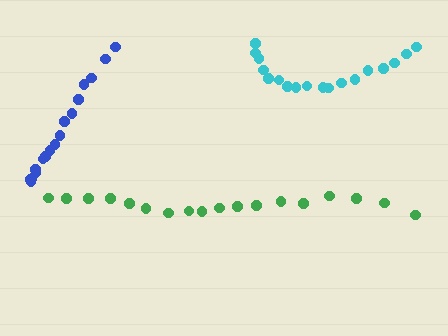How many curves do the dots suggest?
There are 3 distinct paths.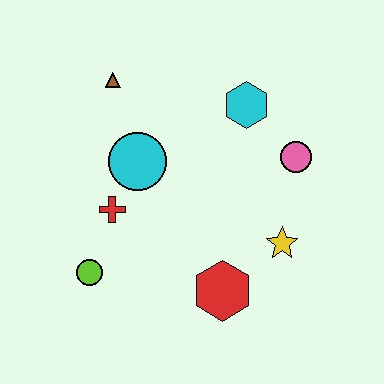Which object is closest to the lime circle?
The red cross is closest to the lime circle.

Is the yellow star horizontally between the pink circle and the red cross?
Yes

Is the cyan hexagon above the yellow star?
Yes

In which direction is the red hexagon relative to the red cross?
The red hexagon is to the right of the red cross.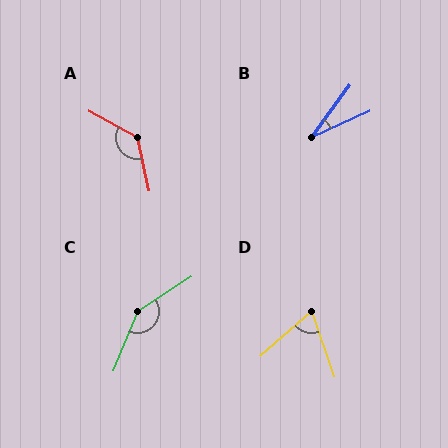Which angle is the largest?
C, at approximately 146 degrees.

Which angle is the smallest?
B, at approximately 30 degrees.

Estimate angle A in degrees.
Approximately 131 degrees.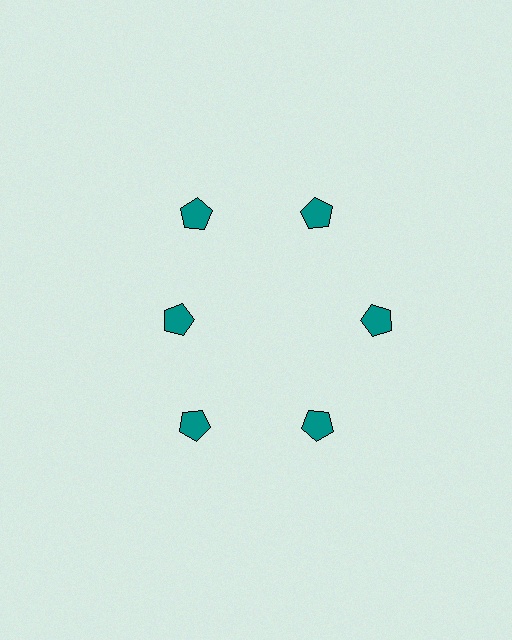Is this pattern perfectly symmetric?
No. The 6 teal pentagons are arranged in a ring, but one element near the 9 o'clock position is pulled inward toward the center, breaking the 6-fold rotational symmetry.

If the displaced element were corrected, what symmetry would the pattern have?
It would have 6-fold rotational symmetry — the pattern would map onto itself every 60 degrees.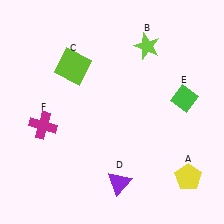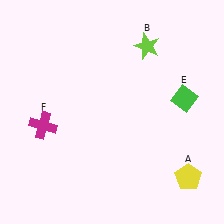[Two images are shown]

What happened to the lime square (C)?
The lime square (C) was removed in Image 2. It was in the top-left area of Image 1.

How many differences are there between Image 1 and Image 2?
There are 2 differences between the two images.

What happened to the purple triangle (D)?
The purple triangle (D) was removed in Image 2. It was in the bottom-right area of Image 1.